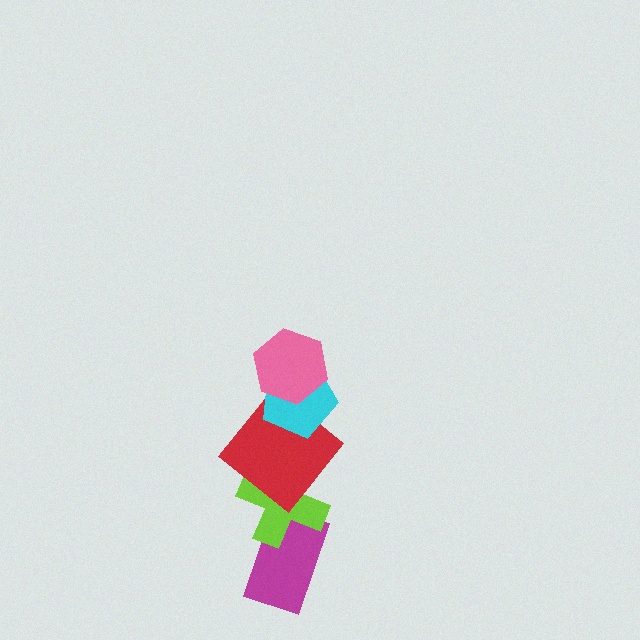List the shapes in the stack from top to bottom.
From top to bottom: the pink hexagon, the cyan pentagon, the red diamond, the lime cross, the magenta rectangle.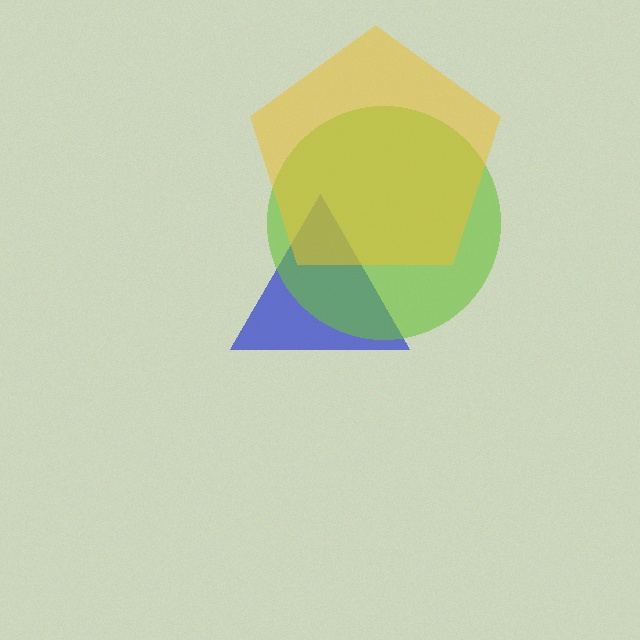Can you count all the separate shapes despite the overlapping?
Yes, there are 3 separate shapes.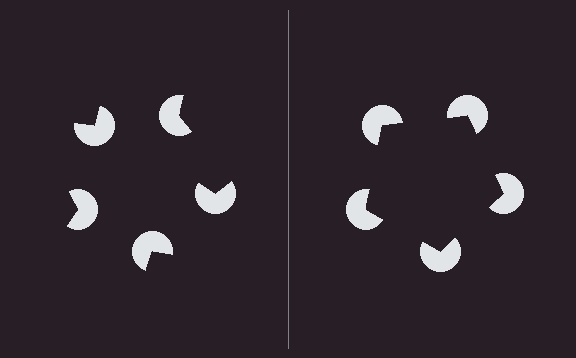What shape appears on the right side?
An illusory pentagon.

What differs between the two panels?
The pac-man discs are positioned identically on both sides; only the wedge orientations differ. On the right they align to a pentagon; on the left they are misaligned.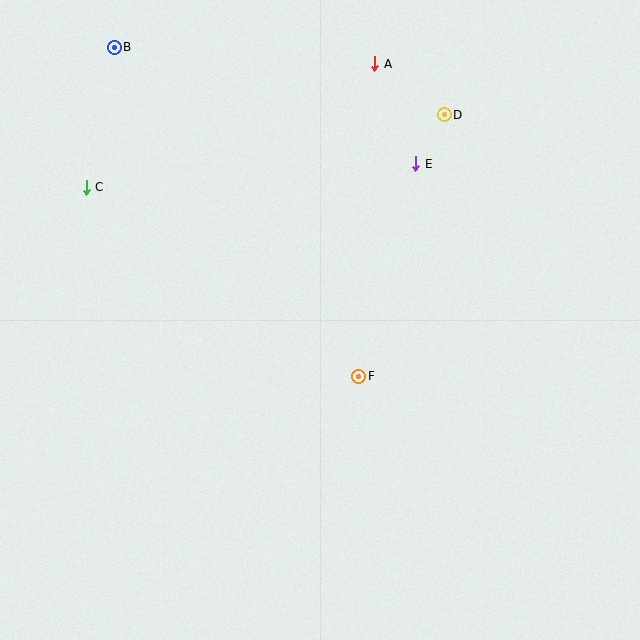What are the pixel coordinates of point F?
Point F is at (359, 376).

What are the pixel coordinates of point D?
Point D is at (444, 115).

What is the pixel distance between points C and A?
The distance between C and A is 314 pixels.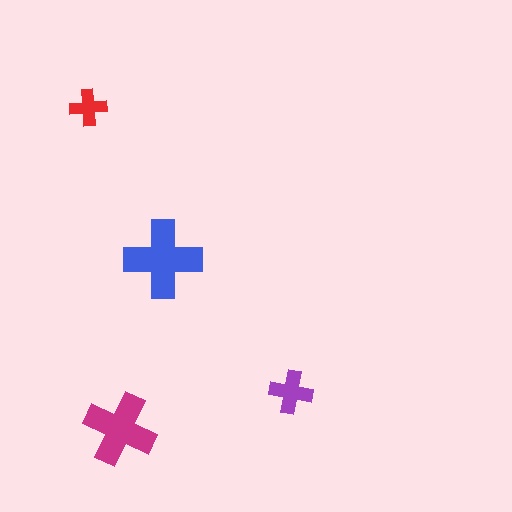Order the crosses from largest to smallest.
the blue one, the magenta one, the purple one, the red one.